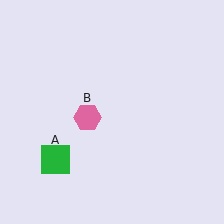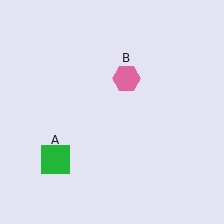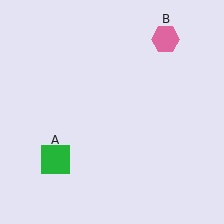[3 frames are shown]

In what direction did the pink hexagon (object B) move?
The pink hexagon (object B) moved up and to the right.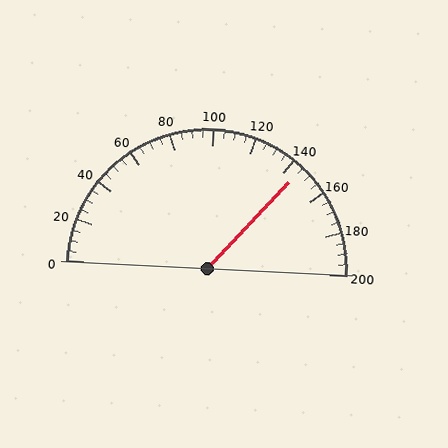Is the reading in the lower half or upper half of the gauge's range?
The reading is in the upper half of the range (0 to 200).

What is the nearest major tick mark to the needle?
The nearest major tick mark is 140.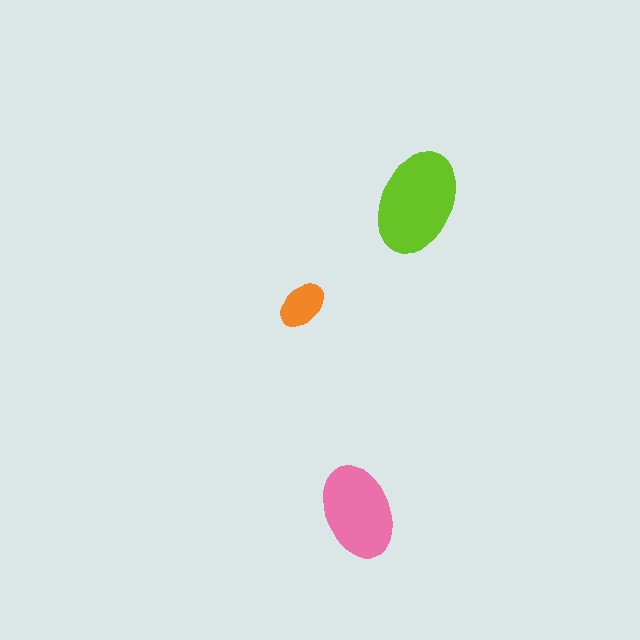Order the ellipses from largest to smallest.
the lime one, the pink one, the orange one.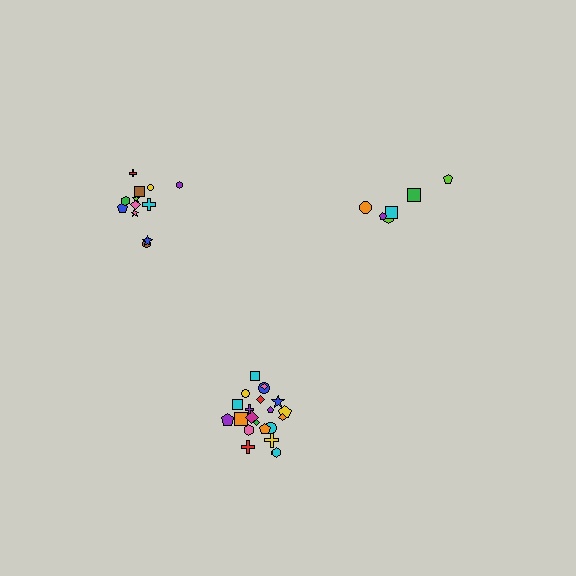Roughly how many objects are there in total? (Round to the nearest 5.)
Roughly 40 objects in total.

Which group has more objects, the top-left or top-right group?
The top-left group.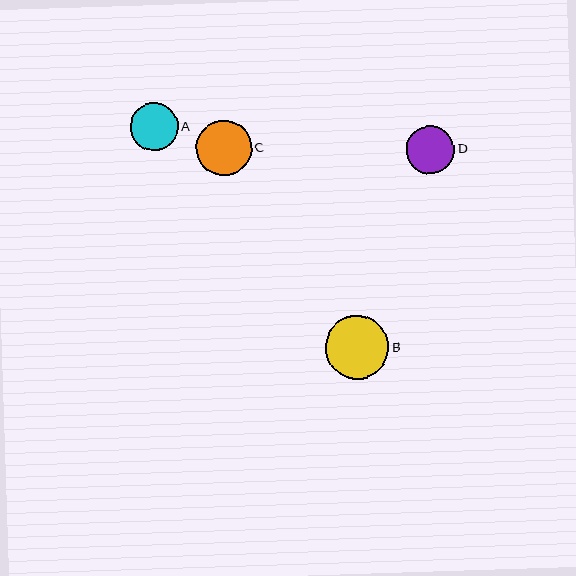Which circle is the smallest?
Circle A is the smallest with a size of approximately 48 pixels.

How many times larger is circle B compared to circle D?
Circle B is approximately 1.3 times the size of circle D.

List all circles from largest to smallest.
From largest to smallest: B, C, D, A.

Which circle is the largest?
Circle B is the largest with a size of approximately 63 pixels.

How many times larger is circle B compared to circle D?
Circle B is approximately 1.3 times the size of circle D.